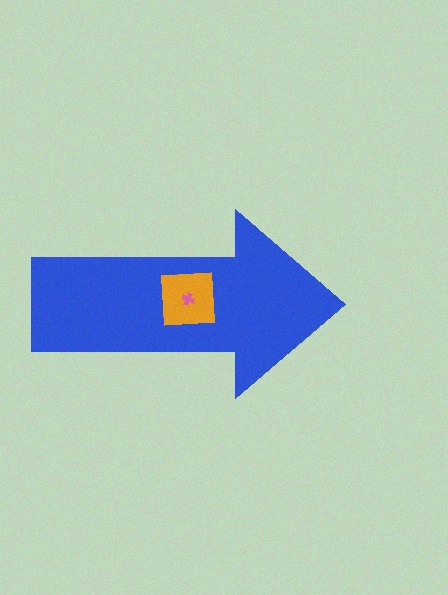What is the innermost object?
The pink cross.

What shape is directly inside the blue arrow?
The orange square.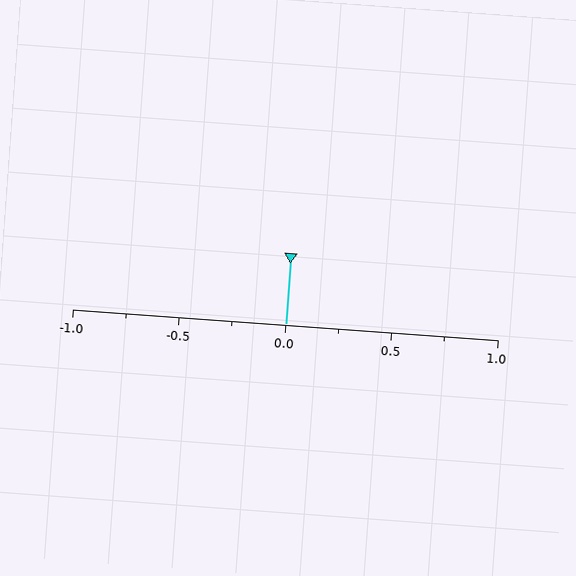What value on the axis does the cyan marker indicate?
The marker indicates approximately 0.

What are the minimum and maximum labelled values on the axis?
The axis runs from -1.0 to 1.0.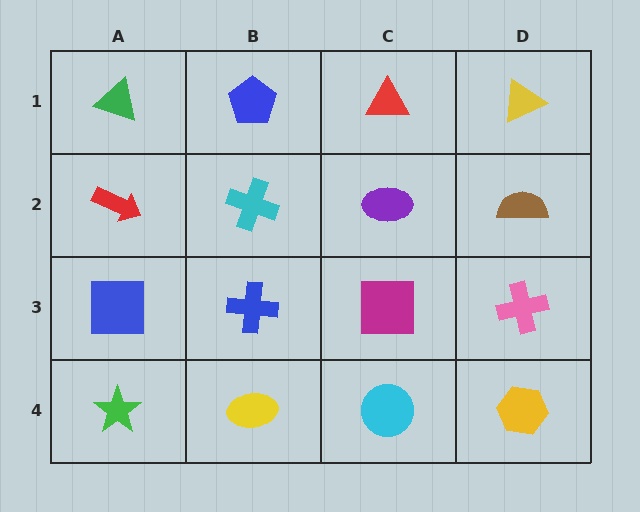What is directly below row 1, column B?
A cyan cross.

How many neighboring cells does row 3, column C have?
4.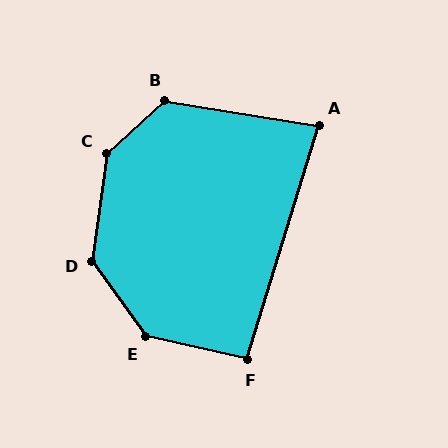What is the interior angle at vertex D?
Approximately 137 degrees (obtuse).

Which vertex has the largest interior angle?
C, at approximately 140 degrees.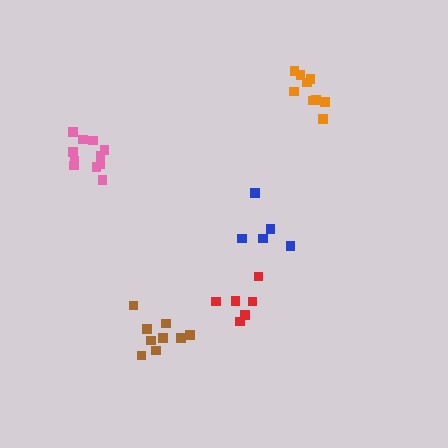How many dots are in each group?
Group 1: 5 dots, Group 2: 9 dots, Group 3: 11 dots, Group 4: 10 dots, Group 5: 6 dots (41 total).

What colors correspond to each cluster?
The clusters are colored: blue, brown, pink, orange, red.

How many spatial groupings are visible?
There are 5 spatial groupings.